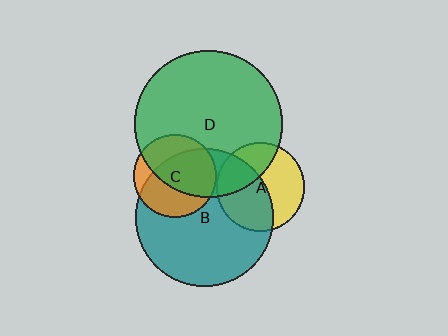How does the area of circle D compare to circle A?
Approximately 2.8 times.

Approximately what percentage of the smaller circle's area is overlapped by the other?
Approximately 70%.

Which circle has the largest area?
Circle D (green).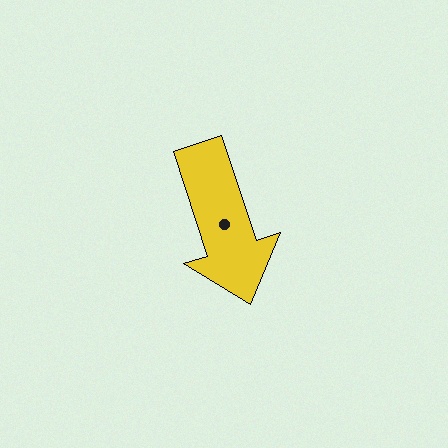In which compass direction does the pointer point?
South.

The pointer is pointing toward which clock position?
Roughly 5 o'clock.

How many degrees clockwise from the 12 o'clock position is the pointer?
Approximately 162 degrees.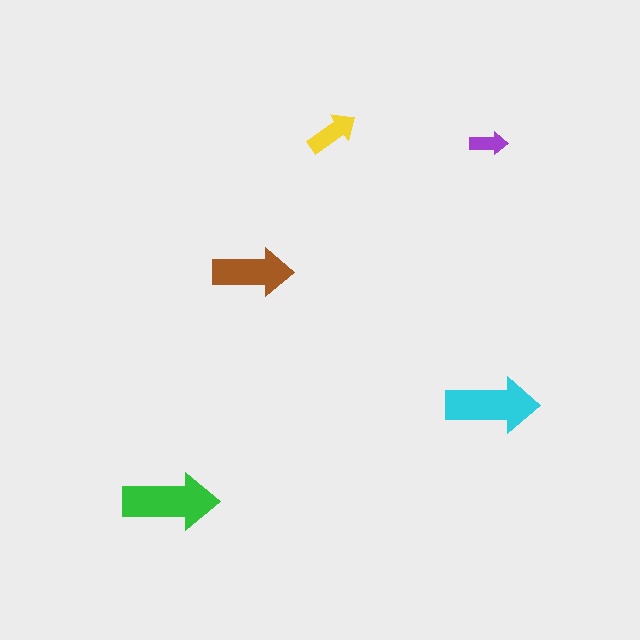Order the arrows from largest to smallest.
the green one, the cyan one, the brown one, the yellow one, the purple one.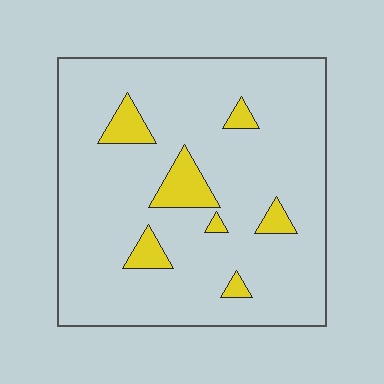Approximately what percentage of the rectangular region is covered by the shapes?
Approximately 10%.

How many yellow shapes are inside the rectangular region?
7.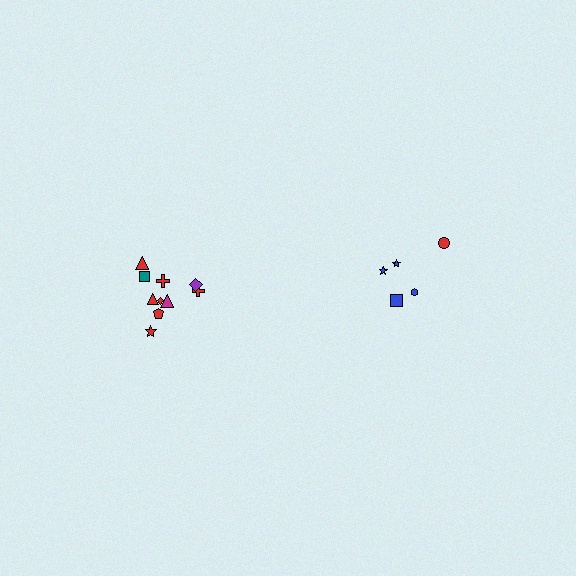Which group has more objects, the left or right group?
The left group.